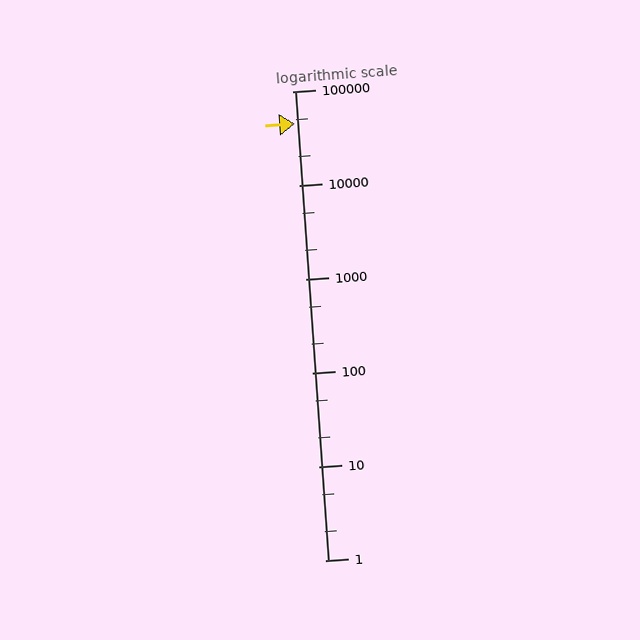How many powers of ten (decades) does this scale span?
The scale spans 5 decades, from 1 to 100000.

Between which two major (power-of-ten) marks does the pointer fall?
The pointer is between 10000 and 100000.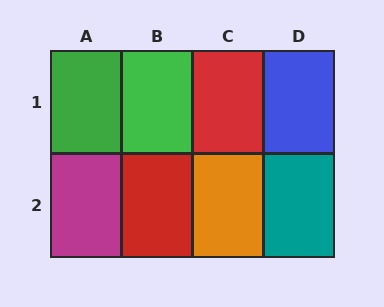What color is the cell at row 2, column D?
Teal.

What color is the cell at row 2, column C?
Orange.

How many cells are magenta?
1 cell is magenta.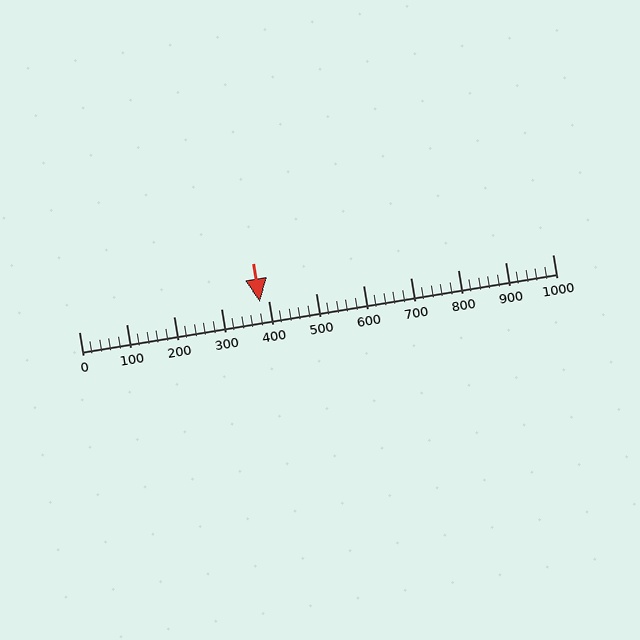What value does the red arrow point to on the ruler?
The red arrow points to approximately 382.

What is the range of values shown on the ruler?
The ruler shows values from 0 to 1000.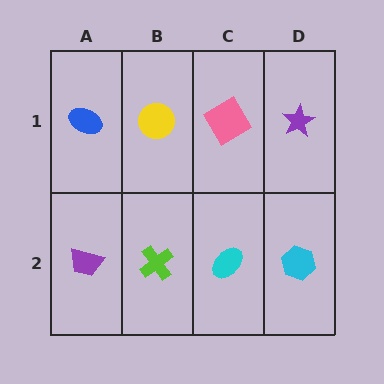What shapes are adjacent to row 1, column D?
A cyan hexagon (row 2, column D), a pink diamond (row 1, column C).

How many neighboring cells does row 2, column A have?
2.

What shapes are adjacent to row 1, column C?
A cyan ellipse (row 2, column C), a yellow circle (row 1, column B), a purple star (row 1, column D).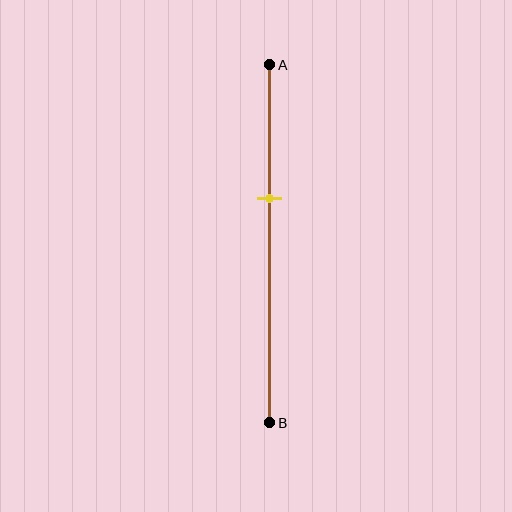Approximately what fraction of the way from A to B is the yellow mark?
The yellow mark is approximately 35% of the way from A to B.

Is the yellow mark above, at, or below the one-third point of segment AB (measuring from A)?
The yellow mark is below the one-third point of segment AB.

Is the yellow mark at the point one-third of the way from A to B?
No, the mark is at about 35% from A, not at the 33% one-third point.